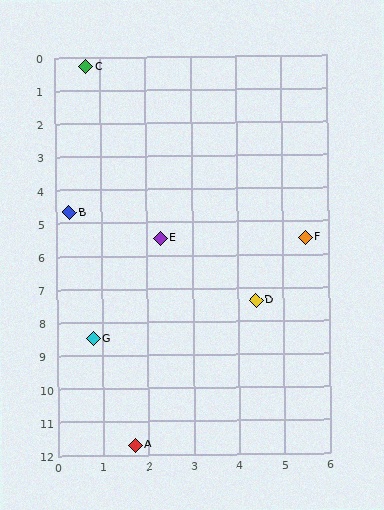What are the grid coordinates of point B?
Point B is at approximately (0.3, 4.7).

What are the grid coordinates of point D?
Point D is at approximately (4.4, 7.4).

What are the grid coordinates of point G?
Point G is at approximately (0.8, 8.5).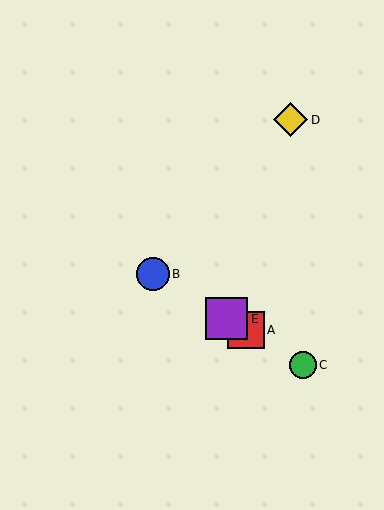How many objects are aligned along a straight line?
4 objects (A, B, C, E) are aligned along a straight line.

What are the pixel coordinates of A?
Object A is at (246, 330).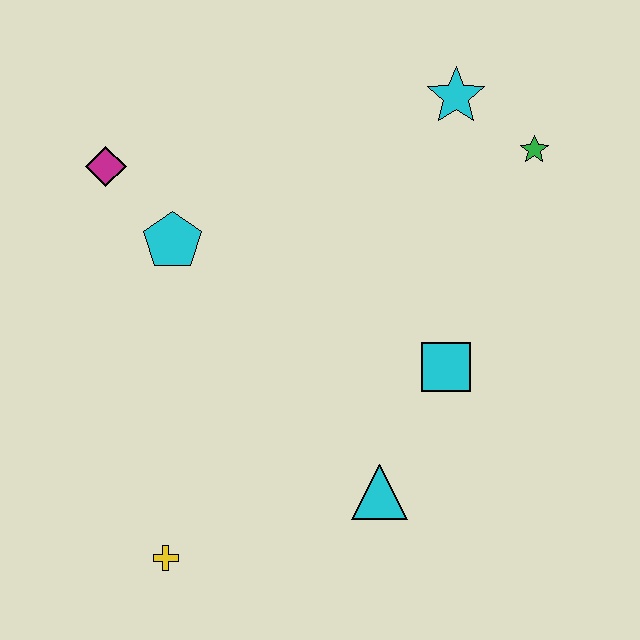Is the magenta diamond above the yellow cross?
Yes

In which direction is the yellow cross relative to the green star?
The yellow cross is below the green star.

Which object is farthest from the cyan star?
The yellow cross is farthest from the cyan star.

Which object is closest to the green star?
The cyan star is closest to the green star.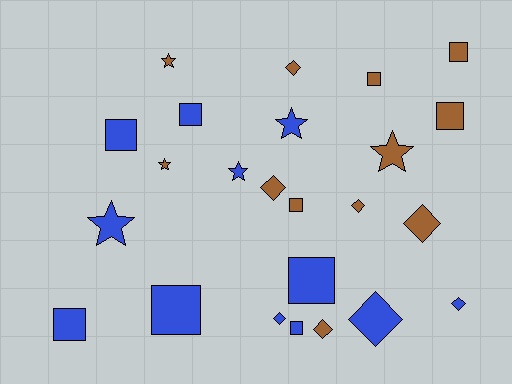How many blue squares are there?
There are 6 blue squares.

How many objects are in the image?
There are 24 objects.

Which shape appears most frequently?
Square, with 10 objects.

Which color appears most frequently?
Blue, with 12 objects.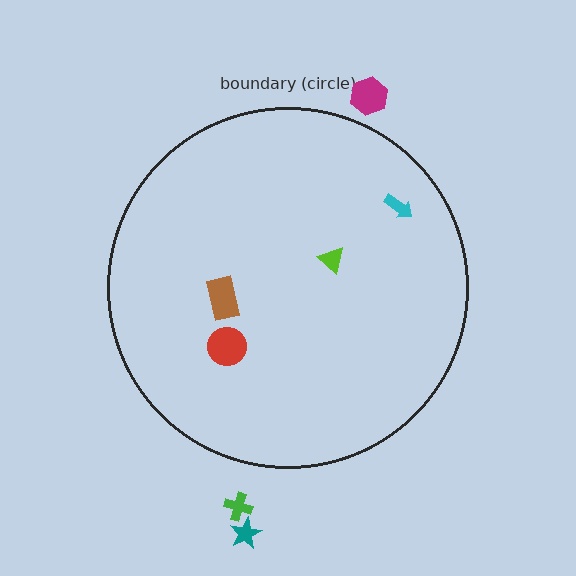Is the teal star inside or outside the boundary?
Outside.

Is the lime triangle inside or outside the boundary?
Inside.